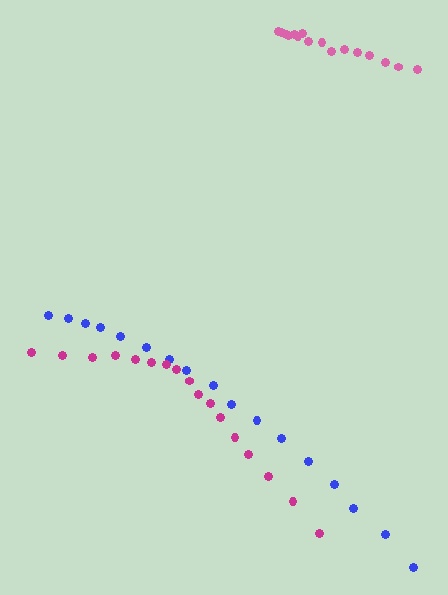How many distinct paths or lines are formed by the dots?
There are 3 distinct paths.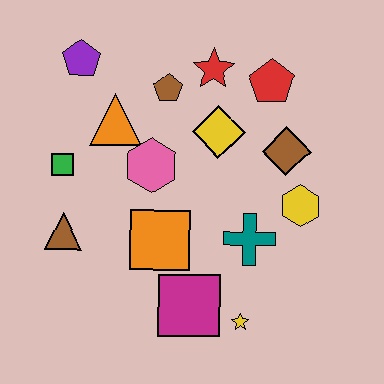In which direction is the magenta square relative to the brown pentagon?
The magenta square is below the brown pentagon.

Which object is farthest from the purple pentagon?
The yellow star is farthest from the purple pentagon.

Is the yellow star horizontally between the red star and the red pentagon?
Yes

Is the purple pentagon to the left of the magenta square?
Yes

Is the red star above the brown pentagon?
Yes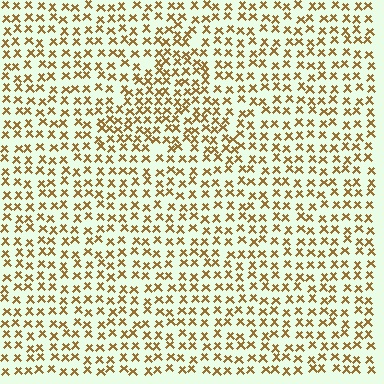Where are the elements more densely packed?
The elements are more densely packed inside the triangle boundary.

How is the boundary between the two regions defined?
The boundary is defined by a change in element density (approximately 1.5x ratio). All elements are the same color, size, and shape.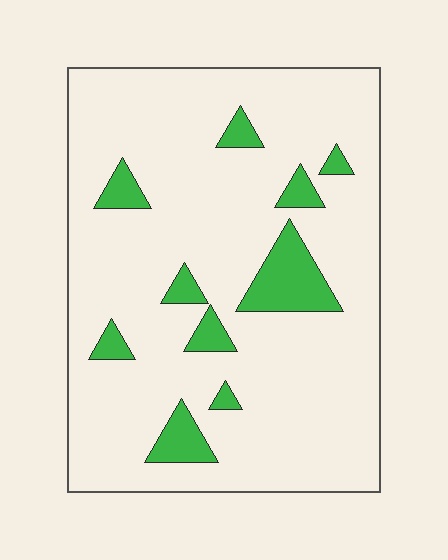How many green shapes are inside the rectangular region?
10.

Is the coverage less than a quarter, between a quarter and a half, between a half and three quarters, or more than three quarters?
Less than a quarter.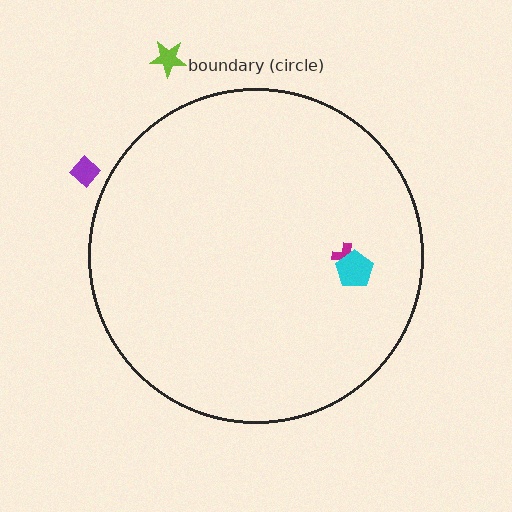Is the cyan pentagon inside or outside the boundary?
Inside.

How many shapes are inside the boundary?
2 inside, 2 outside.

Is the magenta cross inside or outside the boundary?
Inside.